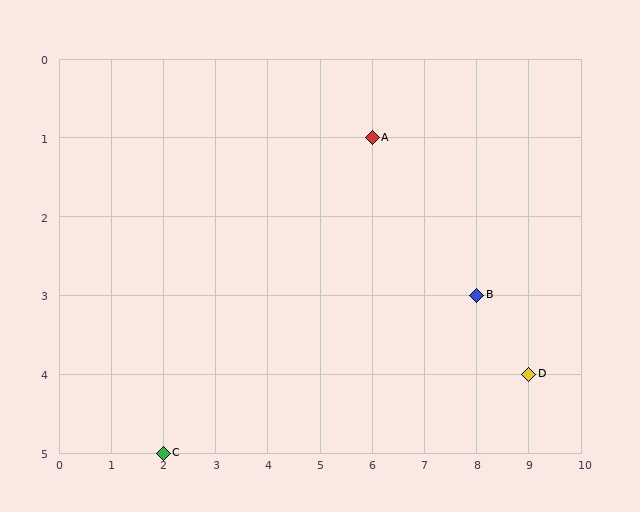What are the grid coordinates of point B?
Point B is at grid coordinates (8, 3).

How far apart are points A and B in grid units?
Points A and B are 2 columns and 2 rows apart (about 2.8 grid units diagonally).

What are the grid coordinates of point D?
Point D is at grid coordinates (9, 4).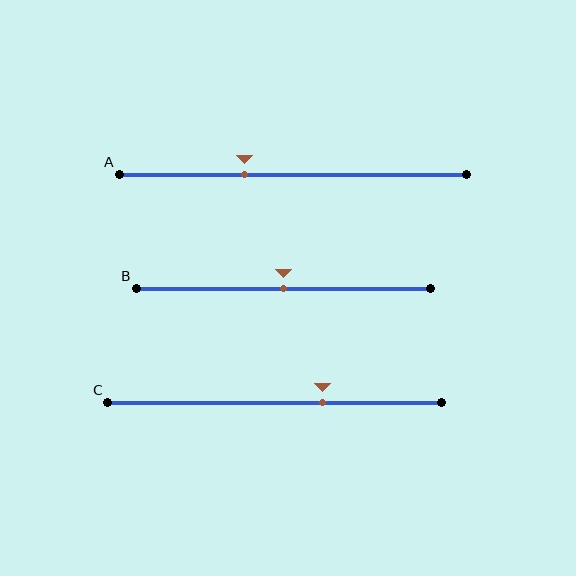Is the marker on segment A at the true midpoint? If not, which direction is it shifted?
No, the marker on segment A is shifted to the left by about 14% of the segment length.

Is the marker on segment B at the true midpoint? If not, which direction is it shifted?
Yes, the marker on segment B is at the true midpoint.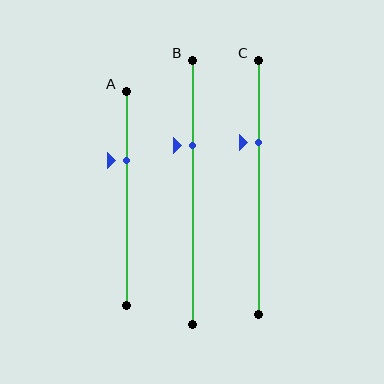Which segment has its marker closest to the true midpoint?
Segment A has its marker closest to the true midpoint.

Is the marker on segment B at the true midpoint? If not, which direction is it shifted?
No, the marker on segment B is shifted upward by about 18% of the segment length.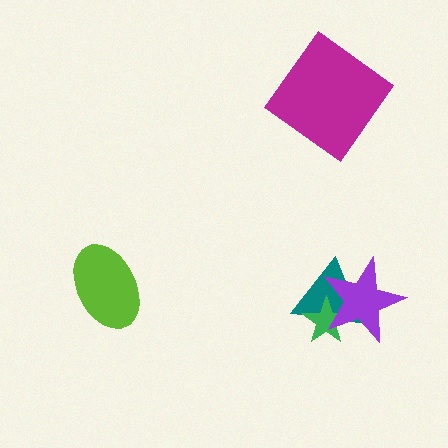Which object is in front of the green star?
The purple star is in front of the green star.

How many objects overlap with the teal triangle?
2 objects overlap with the teal triangle.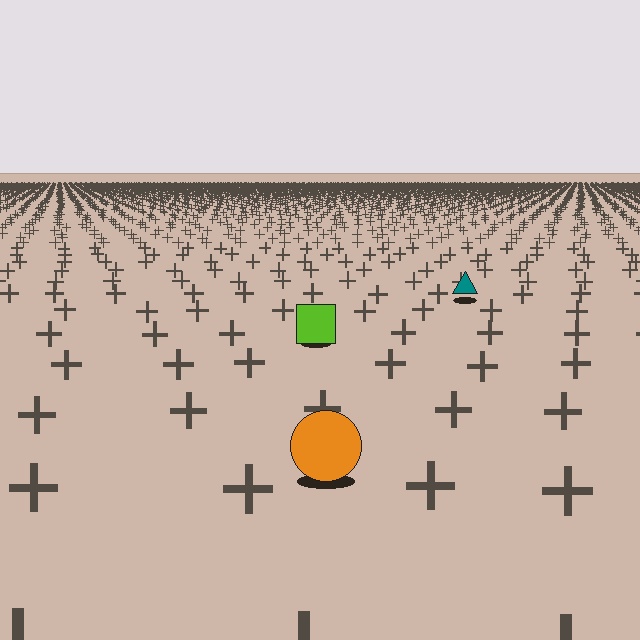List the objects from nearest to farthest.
From nearest to farthest: the orange circle, the lime square, the teal triangle.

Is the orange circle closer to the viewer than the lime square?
Yes. The orange circle is closer — you can tell from the texture gradient: the ground texture is coarser near it.